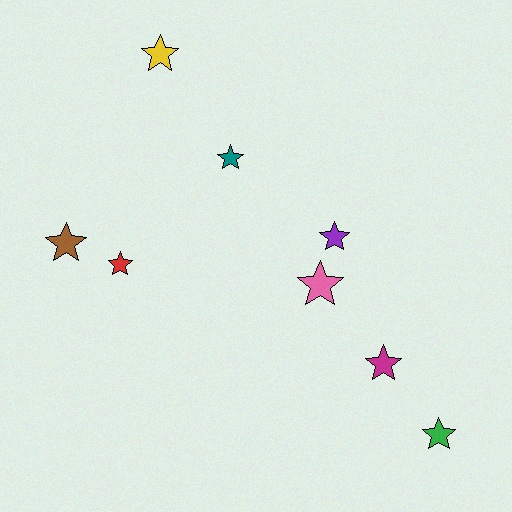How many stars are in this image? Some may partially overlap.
There are 8 stars.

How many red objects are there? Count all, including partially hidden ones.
There is 1 red object.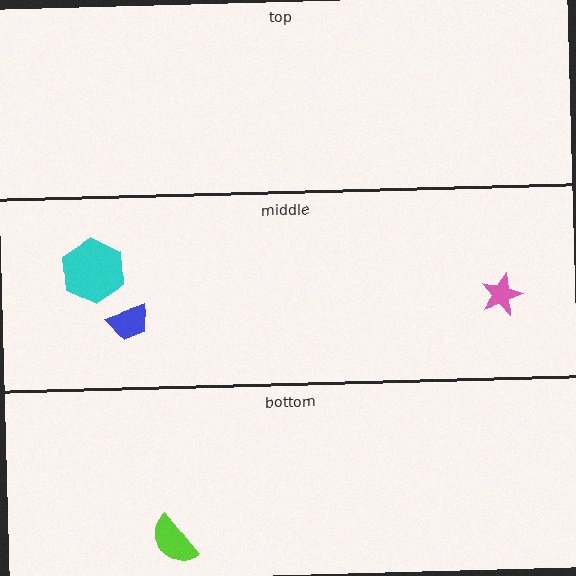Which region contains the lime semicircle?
The bottom region.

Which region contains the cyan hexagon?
The middle region.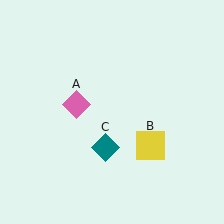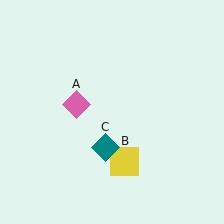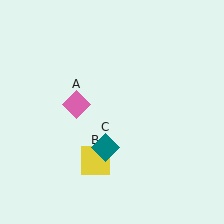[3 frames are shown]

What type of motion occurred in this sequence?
The yellow square (object B) rotated clockwise around the center of the scene.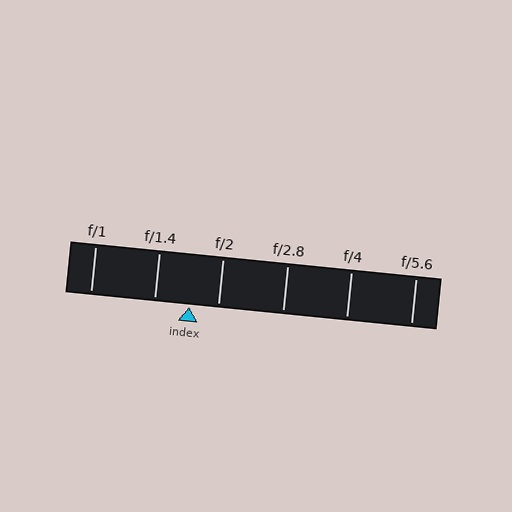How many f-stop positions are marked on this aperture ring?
There are 6 f-stop positions marked.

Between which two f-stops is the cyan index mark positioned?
The index mark is between f/1.4 and f/2.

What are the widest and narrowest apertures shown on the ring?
The widest aperture shown is f/1 and the narrowest is f/5.6.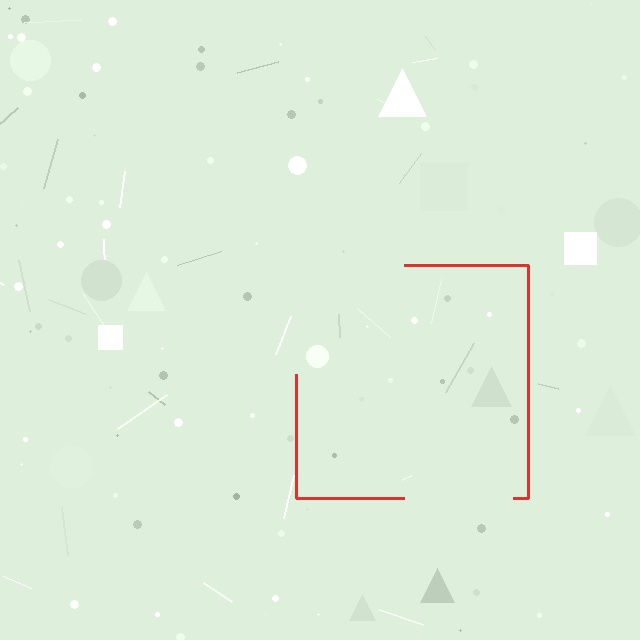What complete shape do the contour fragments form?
The contour fragments form a square.